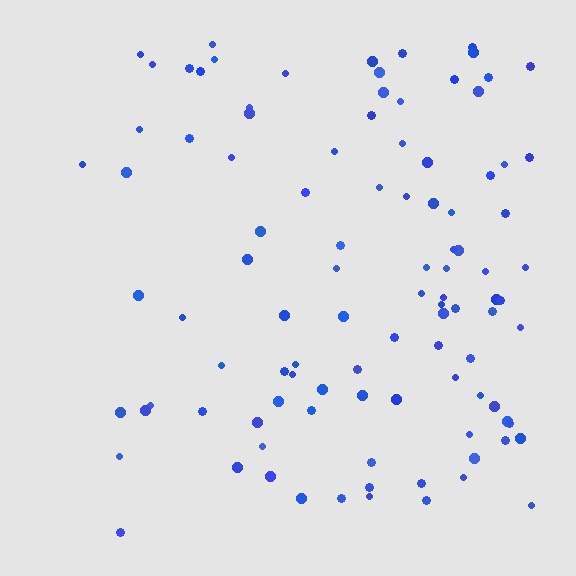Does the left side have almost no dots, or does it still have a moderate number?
Still a moderate number, just noticeably fewer than the right.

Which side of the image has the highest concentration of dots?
The right.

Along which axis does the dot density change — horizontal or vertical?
Horizontal.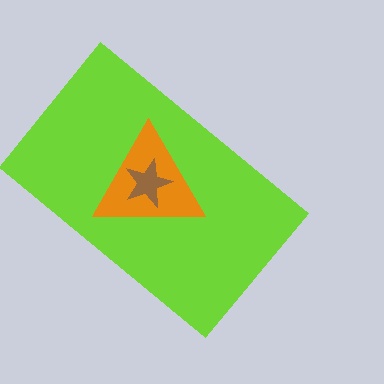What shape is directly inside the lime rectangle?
The orange triangle.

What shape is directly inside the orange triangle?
The brown star.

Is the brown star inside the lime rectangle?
Yes.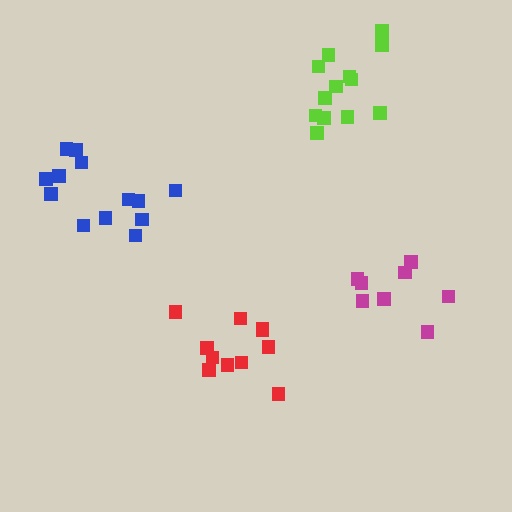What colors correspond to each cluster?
The clusters are colored: lime, magenta, blue, red.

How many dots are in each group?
Group 1: 13 dots, Group 2: 8 dots, Group 3: 13 dots, Group 4: 11 dots (45 total).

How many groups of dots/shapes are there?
There are 4 groups.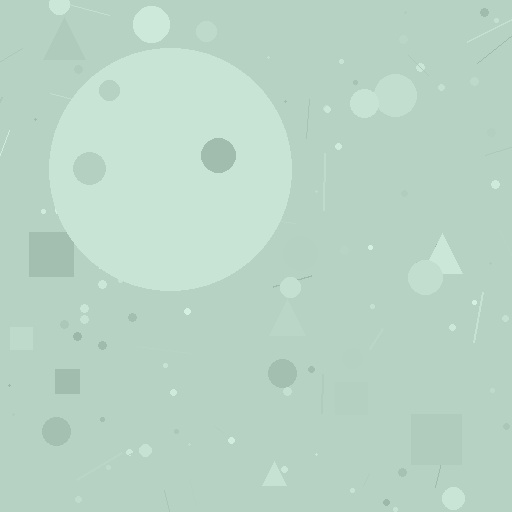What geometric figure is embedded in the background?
A circle is embedded in the background.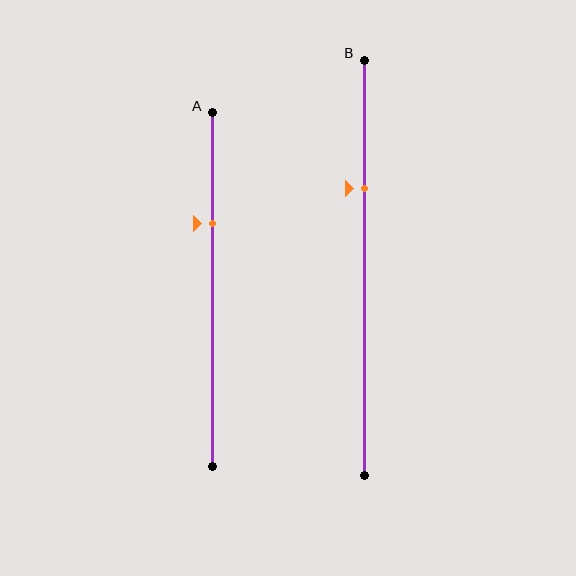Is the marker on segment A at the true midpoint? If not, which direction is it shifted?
No, the marker on segment A is shifted upward by about 19% of the segment length.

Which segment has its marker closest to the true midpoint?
Segment A has its marker closest to the true midpoint.